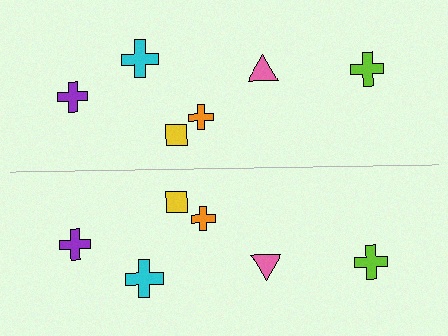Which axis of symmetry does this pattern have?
The pattern has a horizontal axis of symmetry running through the center of the image.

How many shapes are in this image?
There are 12 shapes in this image.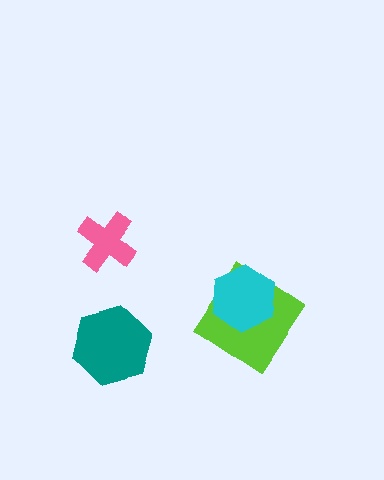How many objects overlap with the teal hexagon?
0 objects overlap with the teal hexagon.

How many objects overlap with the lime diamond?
1 object overlaps with the lime diamond.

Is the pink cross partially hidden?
No, no other shape covers it.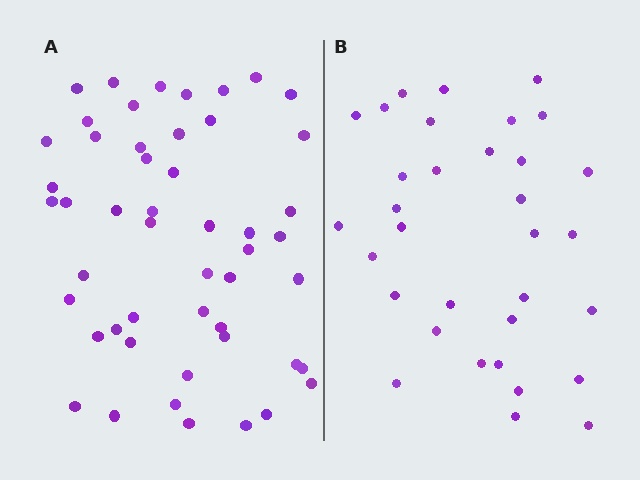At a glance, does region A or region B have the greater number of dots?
Region A (the left region) has more dots.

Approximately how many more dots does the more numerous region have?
Region A has approximately 15 more dots than region B.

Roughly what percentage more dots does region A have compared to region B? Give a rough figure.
About 50% more.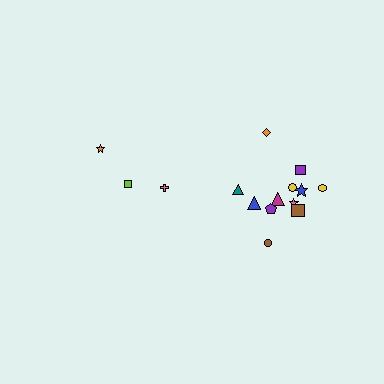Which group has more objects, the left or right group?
The right group.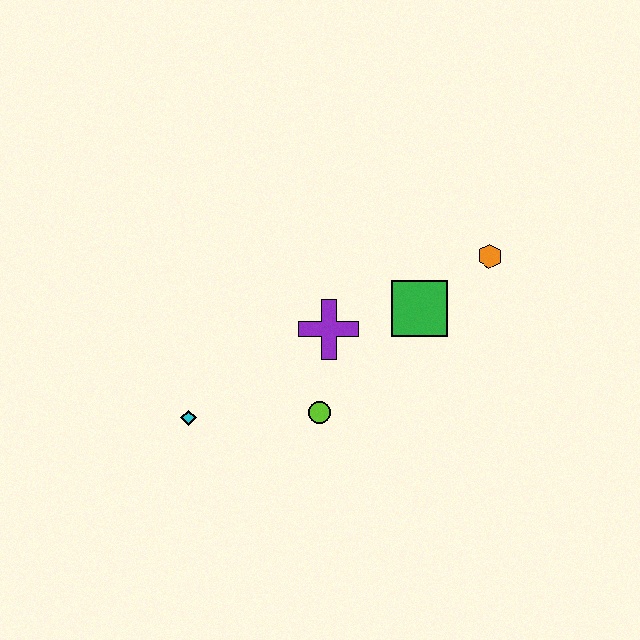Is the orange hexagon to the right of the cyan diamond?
Yes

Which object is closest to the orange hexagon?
The green square is closest to the orange hexagon.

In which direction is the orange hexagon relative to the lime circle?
The orange hexagon is to the right of the lime circle.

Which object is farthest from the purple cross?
The orange hexagon is farthest from the purple cross.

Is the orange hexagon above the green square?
Yes